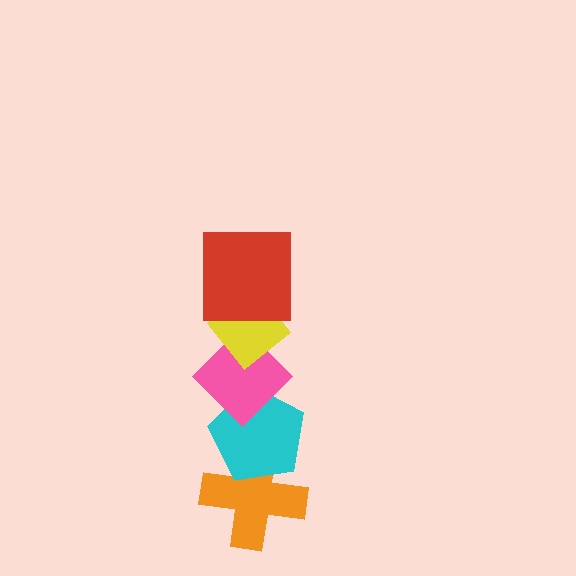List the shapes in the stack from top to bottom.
From top to bottom: the red square, the yellow diamond, the pink diamond, the cyan pentagon, the orange cross.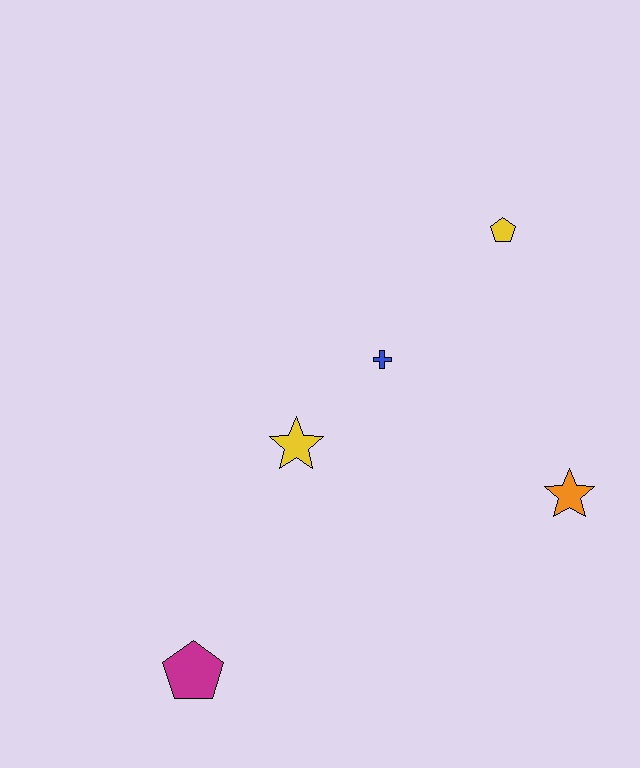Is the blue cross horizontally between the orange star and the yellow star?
Yes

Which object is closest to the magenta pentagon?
The yellow star is closest to the magenta pentagon.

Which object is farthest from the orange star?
The magenta pentagon is farthest from the orange star.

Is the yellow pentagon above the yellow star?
Yes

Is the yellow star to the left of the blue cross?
Yes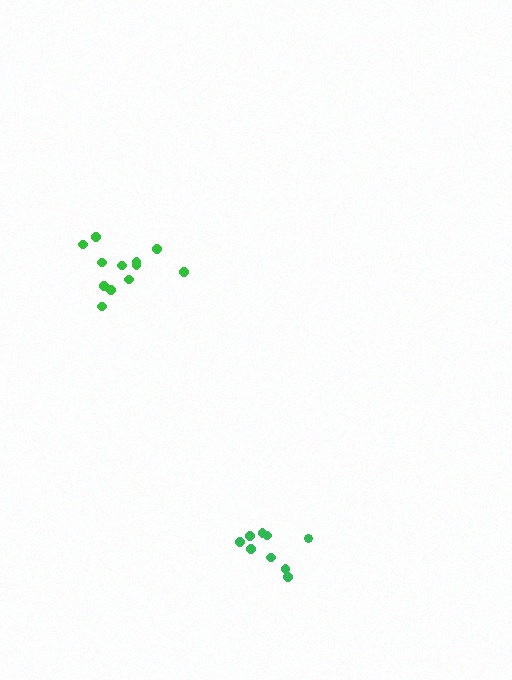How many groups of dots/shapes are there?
There are 2 groups.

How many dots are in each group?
Group 1: 9 dots, Group 2: 12 dots (21 total).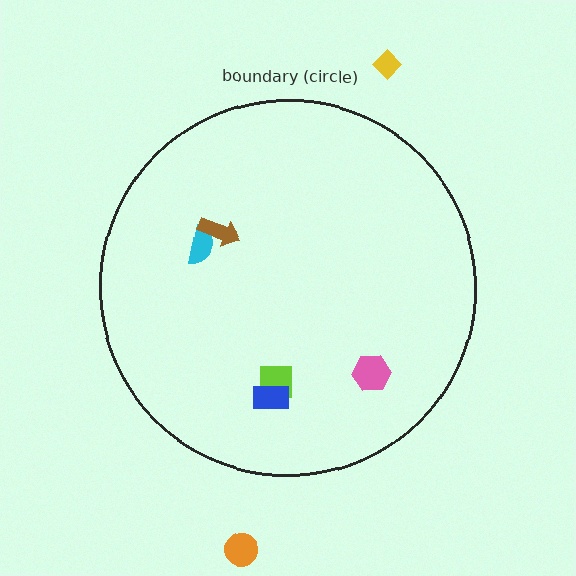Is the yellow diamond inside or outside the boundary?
Outside.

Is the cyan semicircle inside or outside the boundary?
Inside.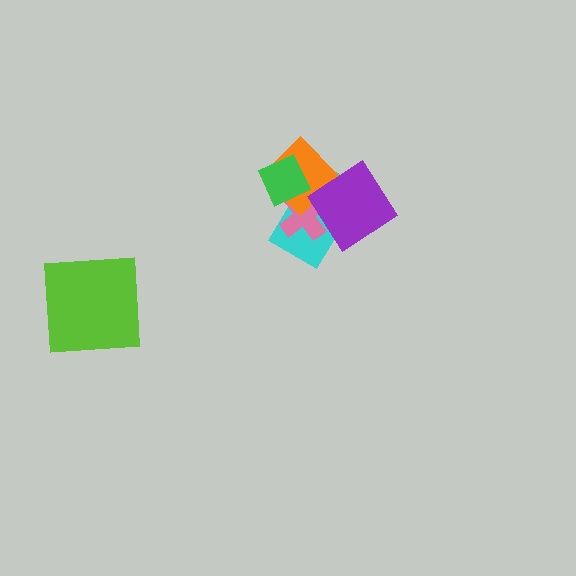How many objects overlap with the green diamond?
3 objects overlap with the green diamond.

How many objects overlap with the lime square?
0 objects overlap with the lime square.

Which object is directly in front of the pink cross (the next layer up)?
The orange diamond is directly in front of the pink cross.